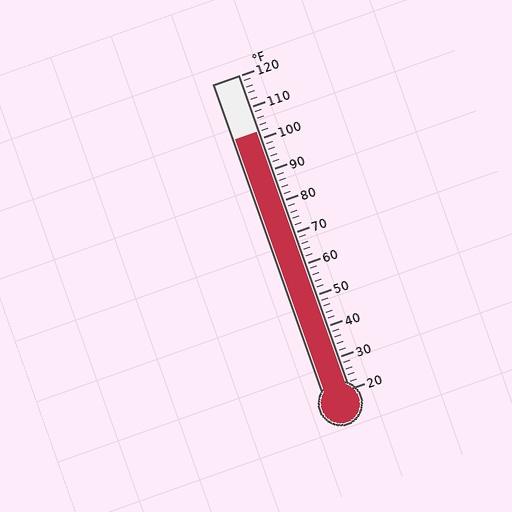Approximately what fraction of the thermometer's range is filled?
The thermometer is filled to approximately 80% of its range.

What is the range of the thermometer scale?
The thermometer scale ranges from 20°F to 120°F.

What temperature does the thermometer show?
The thermometer shows approximately 102°F.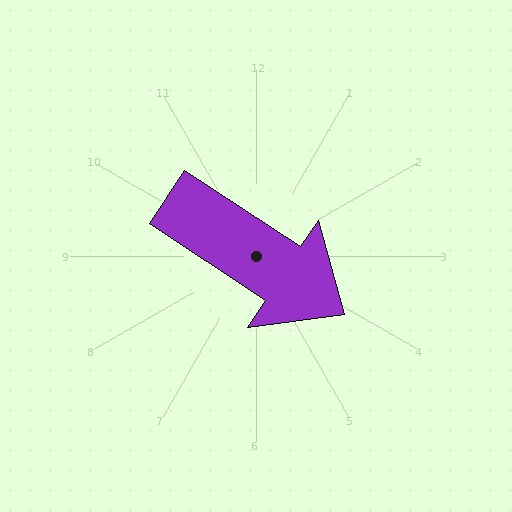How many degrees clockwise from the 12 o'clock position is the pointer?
Approximately 124 degrees.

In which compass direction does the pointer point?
Southeast.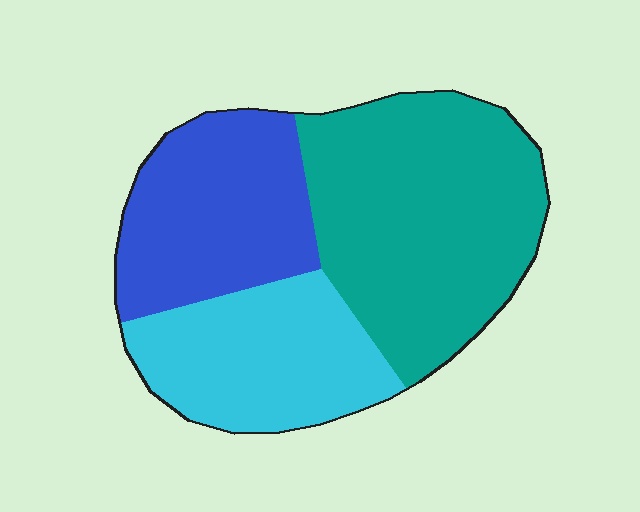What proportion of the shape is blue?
Blue covers 28% of the shape.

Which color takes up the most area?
Teal, at roughly 45%.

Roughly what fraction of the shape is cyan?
Cyan takes up between a sixth and a third of the shape.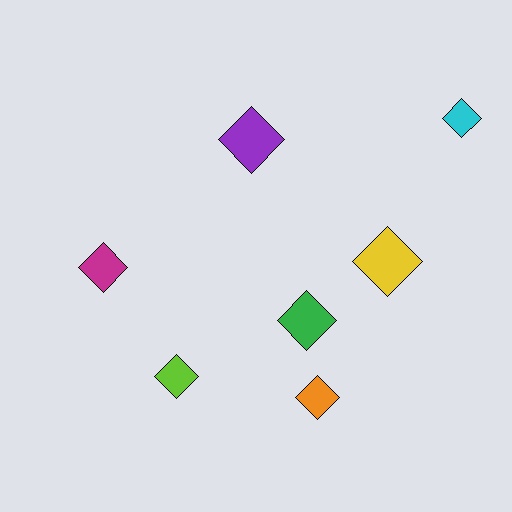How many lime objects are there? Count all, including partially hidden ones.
There is 1 lime object.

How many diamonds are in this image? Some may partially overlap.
There are 7 diamonds.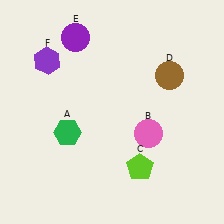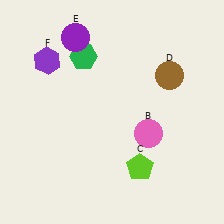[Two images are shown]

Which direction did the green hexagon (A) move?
The green hexagon (A) moved up.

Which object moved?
The green hexagon (A) moved up.